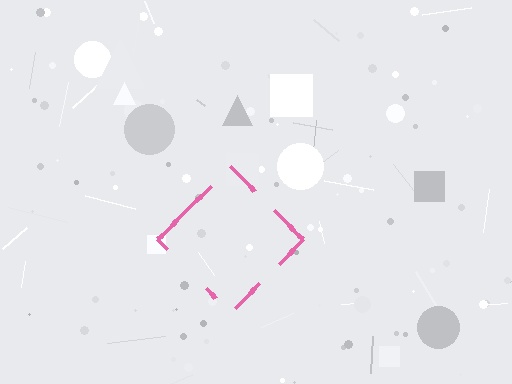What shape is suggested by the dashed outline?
The dashed outline suggests a diamond.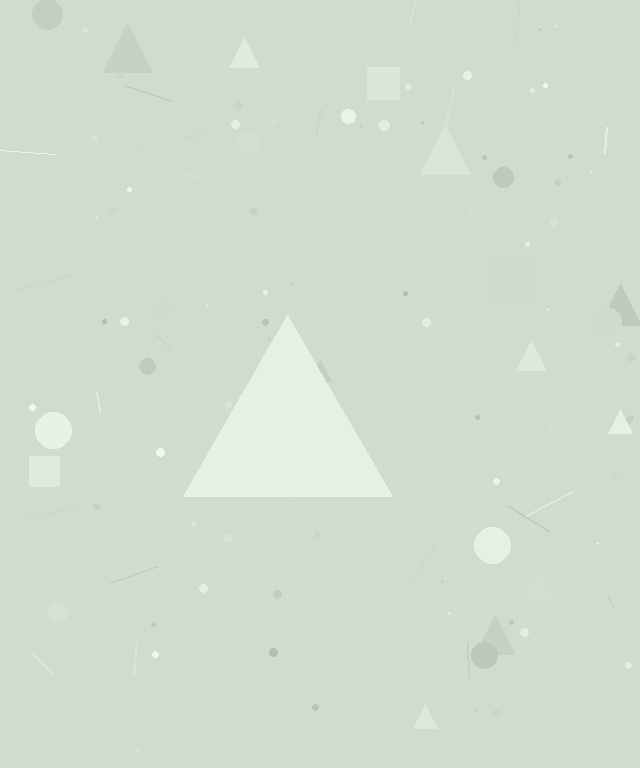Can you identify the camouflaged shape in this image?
The camouflaged shape is a triangle.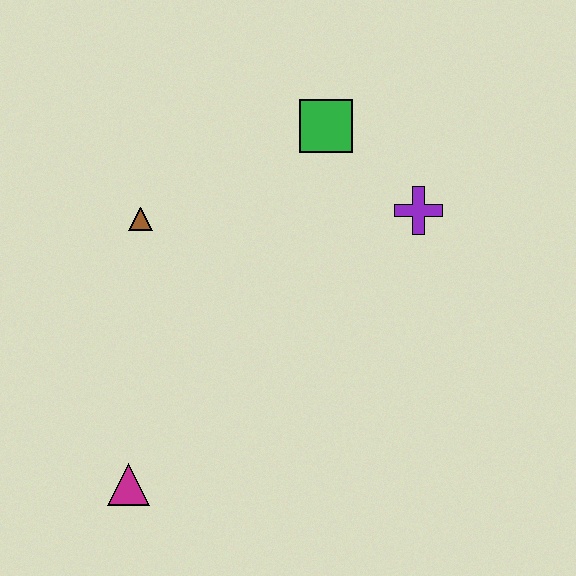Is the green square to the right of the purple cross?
No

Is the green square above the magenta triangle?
Yes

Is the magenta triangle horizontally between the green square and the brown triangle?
No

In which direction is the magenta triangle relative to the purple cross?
The magenta triangle is to the left of the purple cross.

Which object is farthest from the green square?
The magenta triangle is farthest from the green square.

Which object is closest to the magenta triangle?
The brown triangle is closest to the magenta triangle.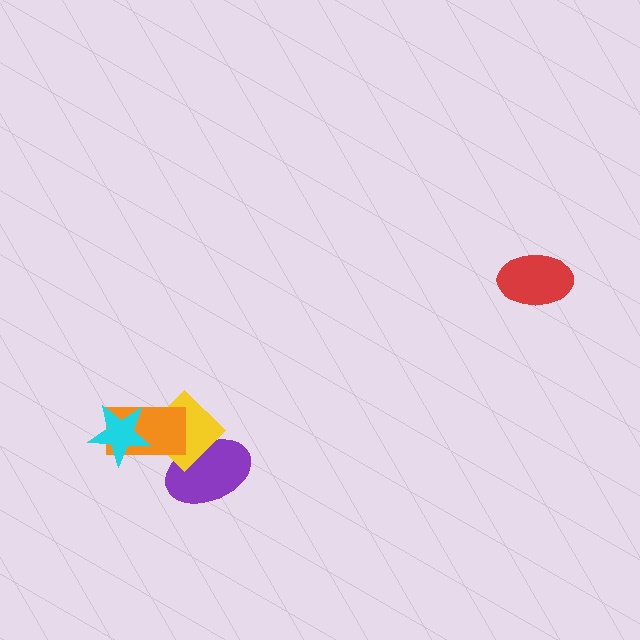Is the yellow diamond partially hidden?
Yes, it is partially covered by another shape.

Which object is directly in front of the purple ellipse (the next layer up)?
The yellow diamond is directly in front of the purple ellipse.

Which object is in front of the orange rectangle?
The cyan star is in front of the orange rectangle.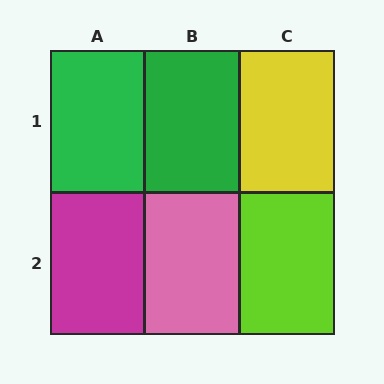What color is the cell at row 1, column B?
Green.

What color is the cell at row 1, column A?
Green.